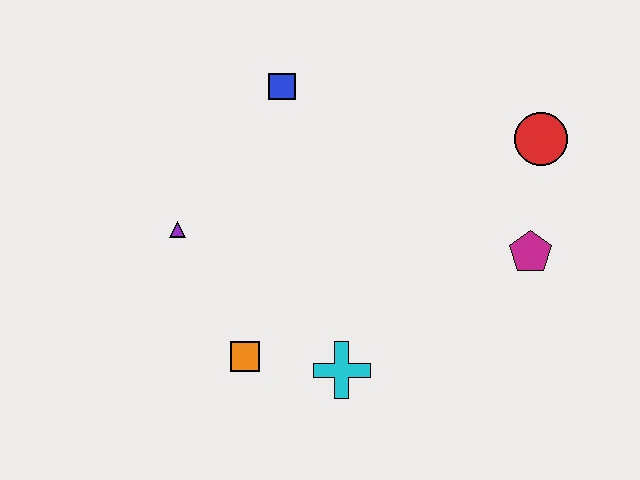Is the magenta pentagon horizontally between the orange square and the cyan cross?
No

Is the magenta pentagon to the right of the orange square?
Yes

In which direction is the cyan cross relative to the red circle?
The cyan cross is below the red circle.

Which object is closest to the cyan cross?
The orange square is closest to the cyan cross.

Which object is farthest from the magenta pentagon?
The purple triangle is farthest from the magenta pentagon.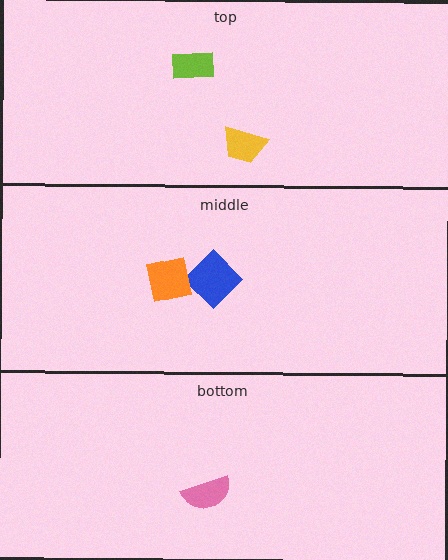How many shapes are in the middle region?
2.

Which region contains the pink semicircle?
The bottom region.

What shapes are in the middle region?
The blue diamond, the orange square.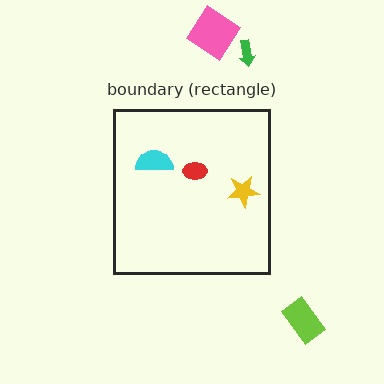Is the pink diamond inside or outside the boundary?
Outside.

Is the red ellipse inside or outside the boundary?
Inside.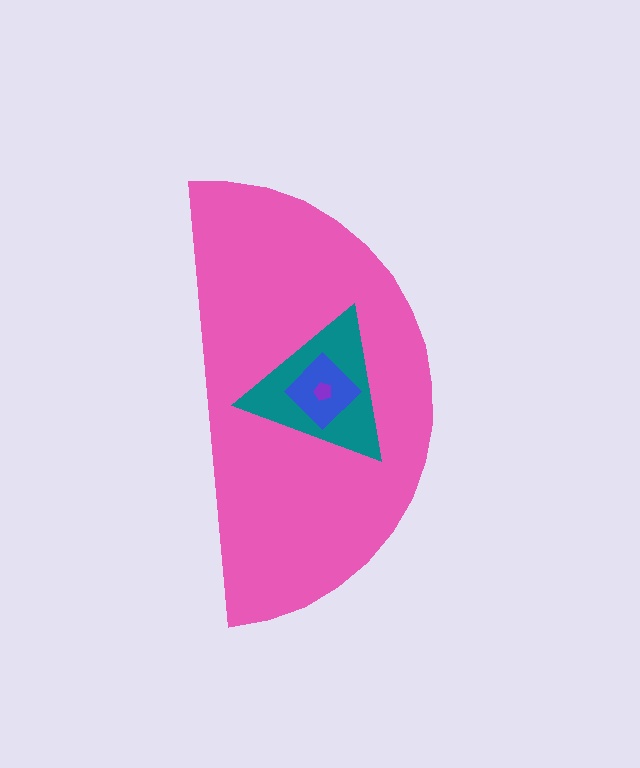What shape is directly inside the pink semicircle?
The teal triangle.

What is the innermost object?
The purple pentagon.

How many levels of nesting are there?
4.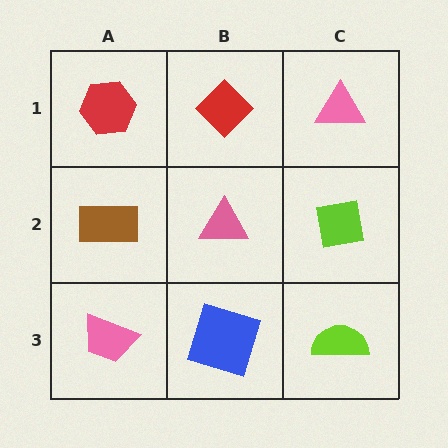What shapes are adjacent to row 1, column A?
A brown rectangle (row 2, column A), a red diamond (row 1, column B).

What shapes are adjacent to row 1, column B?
A pink triangle (row 2, column B), a red hexagon (row 1, column A), a pink triangle (row 1, column C).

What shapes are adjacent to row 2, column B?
A red diamond (row 1, column B), a blue square (row 3, column B), a brown rectangle (row 2, column A), a lime square (row 2, column C).